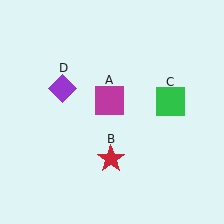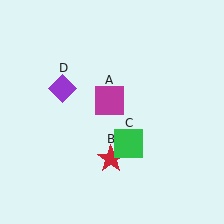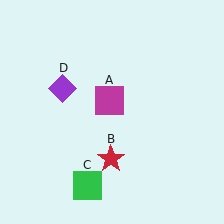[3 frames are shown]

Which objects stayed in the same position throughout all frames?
Magenta square (object A) and red star (object B) and purple diamond (object D) remained stationary.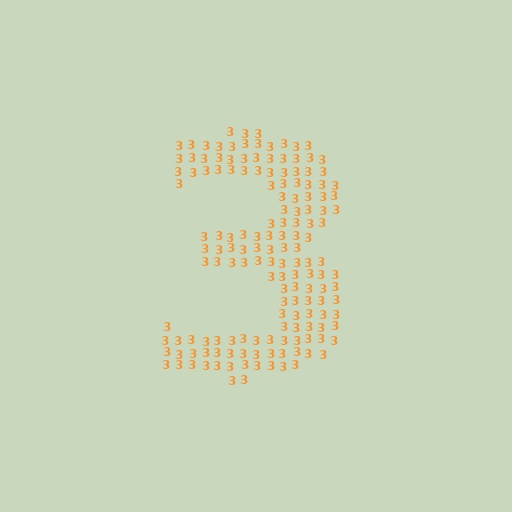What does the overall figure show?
The overall figure shows the digit 3.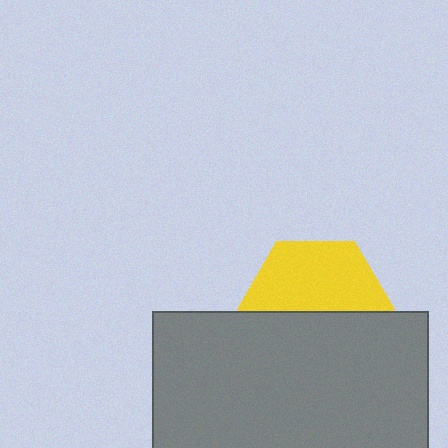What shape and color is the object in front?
The object in front is a gray rectangle.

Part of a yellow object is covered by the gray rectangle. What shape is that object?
It is a hexagon.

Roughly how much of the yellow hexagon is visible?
About half of it is visible (roughly 52%).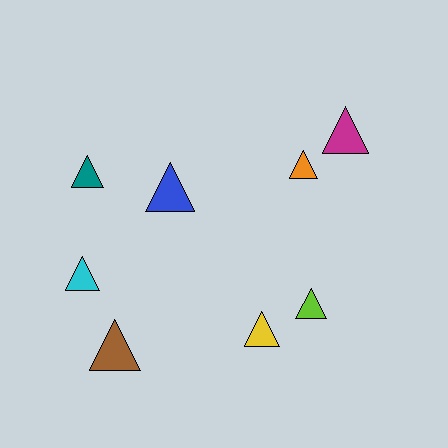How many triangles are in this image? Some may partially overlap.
There are 8 triangles.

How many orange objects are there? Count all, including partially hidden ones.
There is 1 orange object.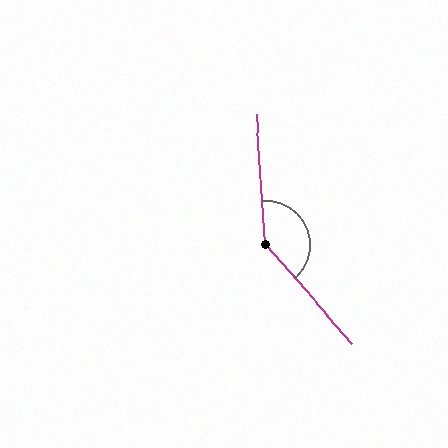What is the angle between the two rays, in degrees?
Approximately 143 degrees.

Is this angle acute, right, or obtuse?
It is obtuse.